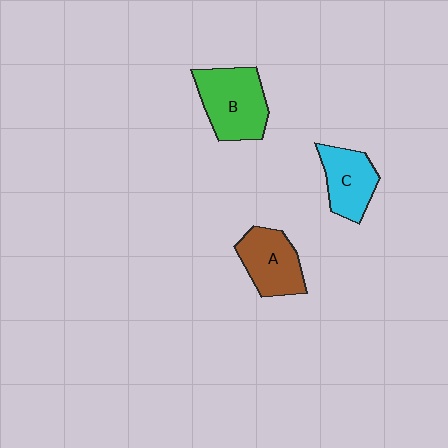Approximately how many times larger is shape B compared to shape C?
Approximately 1.4 times.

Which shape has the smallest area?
Shape C (cyan).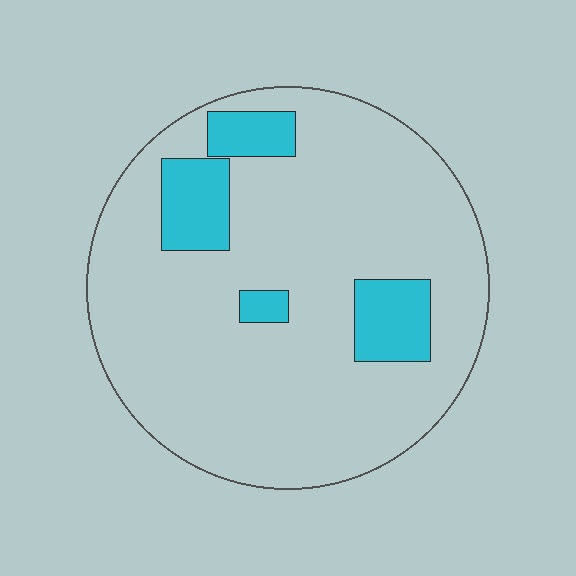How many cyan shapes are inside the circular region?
4.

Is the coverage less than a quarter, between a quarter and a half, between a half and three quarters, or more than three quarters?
Less than a quarter.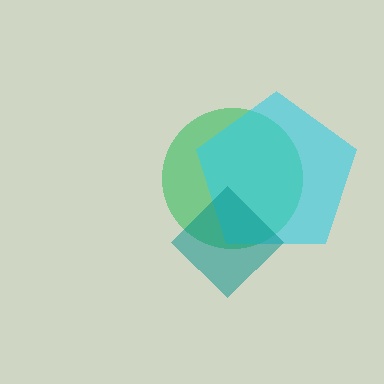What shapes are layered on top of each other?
The layered shapes are: a green circle, a cyan pentagon, a teal diamond.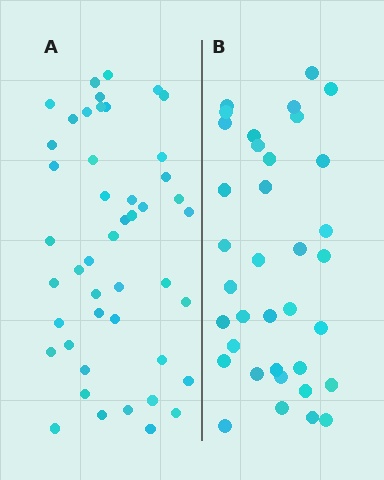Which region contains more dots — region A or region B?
Region A (the left region) has more dots.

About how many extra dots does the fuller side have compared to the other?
Region A has roughly 10 or so more dots than region B.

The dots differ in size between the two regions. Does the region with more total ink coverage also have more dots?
No. Region B has more total ink coverage because its dots are larger, but region A actually contains more individual dots. Total area can be misleading — the number of items is what matters here.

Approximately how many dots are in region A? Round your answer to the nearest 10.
About 50 dots. (The exact count is 46, which rounds to 50.)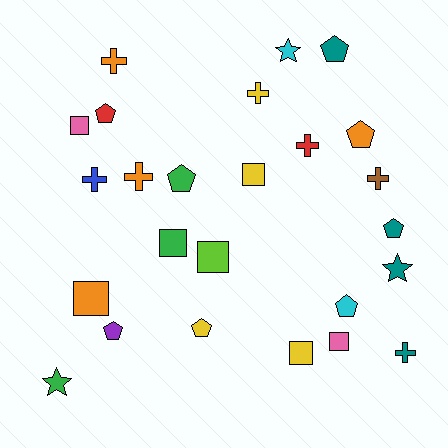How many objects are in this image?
There are 25 objects.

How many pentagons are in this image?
There are 8 pentagons.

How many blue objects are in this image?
There is 1 blue object.